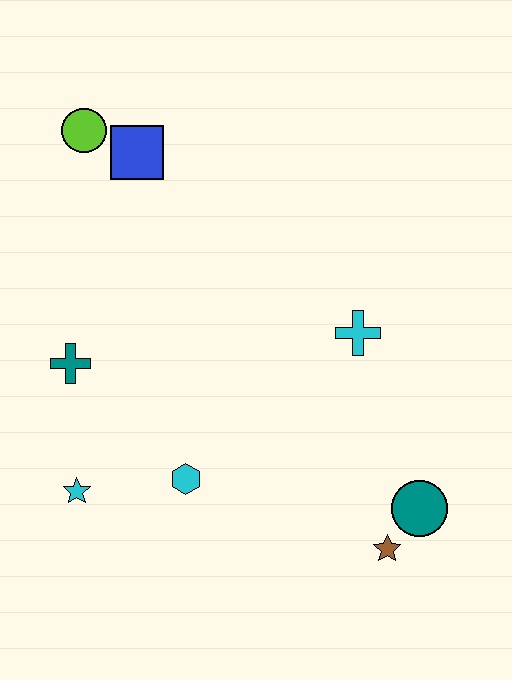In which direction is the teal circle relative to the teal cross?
The teal circle is to the right of the teal cross.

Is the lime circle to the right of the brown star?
No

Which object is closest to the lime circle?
The blue square is closest to the lime circle.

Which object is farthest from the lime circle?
The brown star is farthest from the lime circle.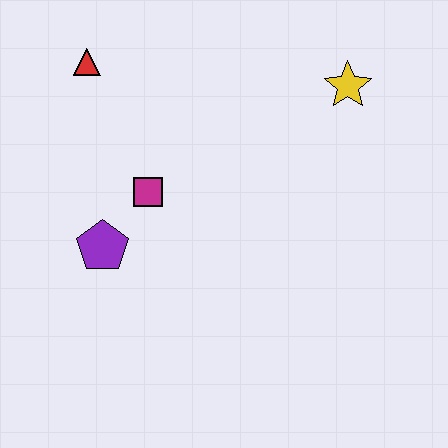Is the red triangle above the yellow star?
Yes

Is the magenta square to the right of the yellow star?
No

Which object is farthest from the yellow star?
The purple pentagon is farthest from the yellow star.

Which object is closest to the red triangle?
The magenta square is closest to the red triangle.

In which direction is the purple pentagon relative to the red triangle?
The purple pentagon is below the red triangle.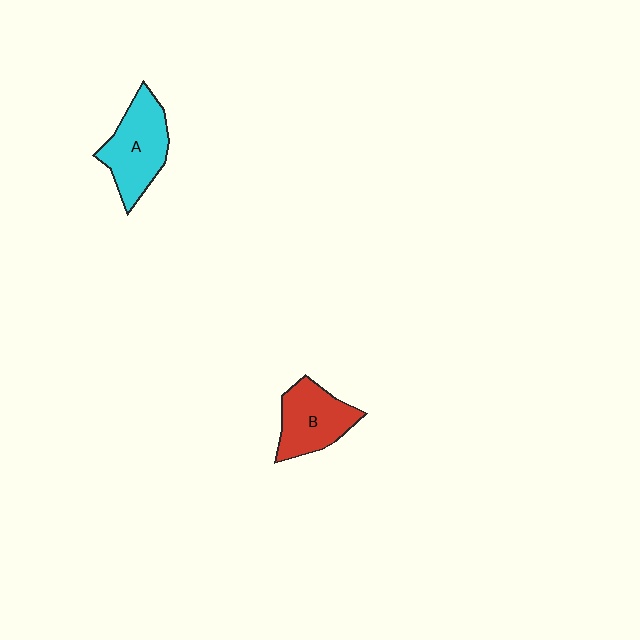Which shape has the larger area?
Shape A (cyan).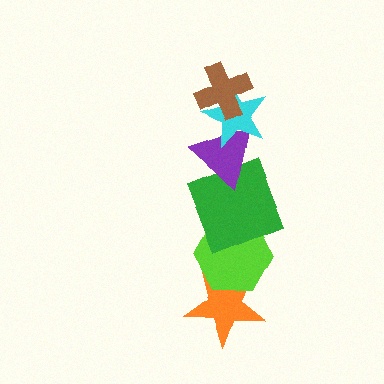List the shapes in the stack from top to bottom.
From top to bottom: the brown cross, the cyan star, the purple triangle, the green square, the lime hexagon, the orange star.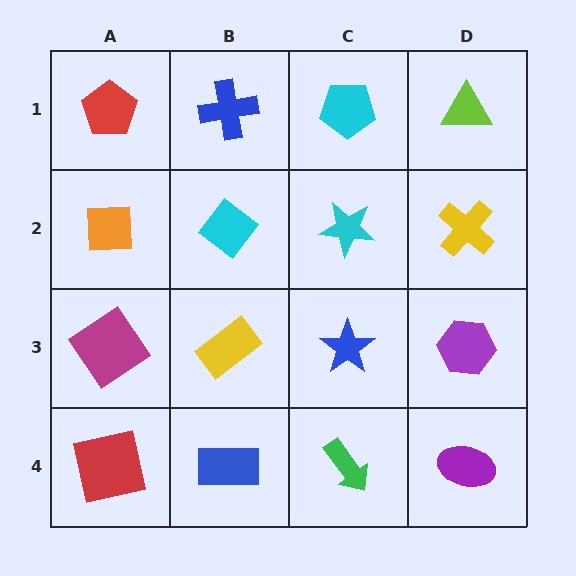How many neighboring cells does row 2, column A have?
3.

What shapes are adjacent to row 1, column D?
A yellow cross (row 2, column D), a cyan pentagon (row 1, column C).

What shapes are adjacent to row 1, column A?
An orange square (row 2, column A), a blue cross (row 1, column B).